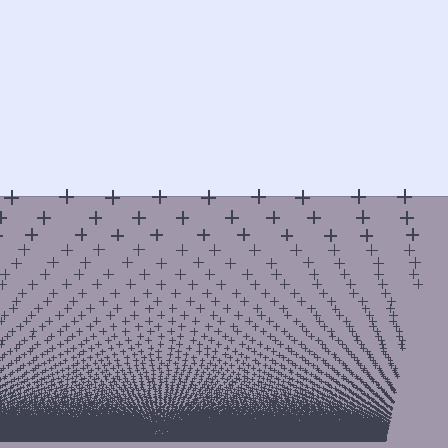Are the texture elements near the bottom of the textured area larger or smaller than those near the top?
Smaller. The gradient is inverted — elements near the bottom are smaller and denser.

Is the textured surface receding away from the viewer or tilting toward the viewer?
The surface appears to tilt toward the viewer. Texture elements get larger and sparser toward the top.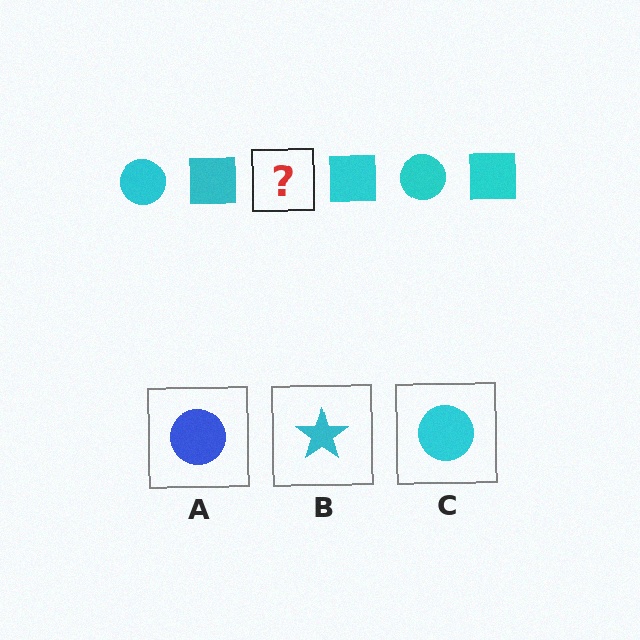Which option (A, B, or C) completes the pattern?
C.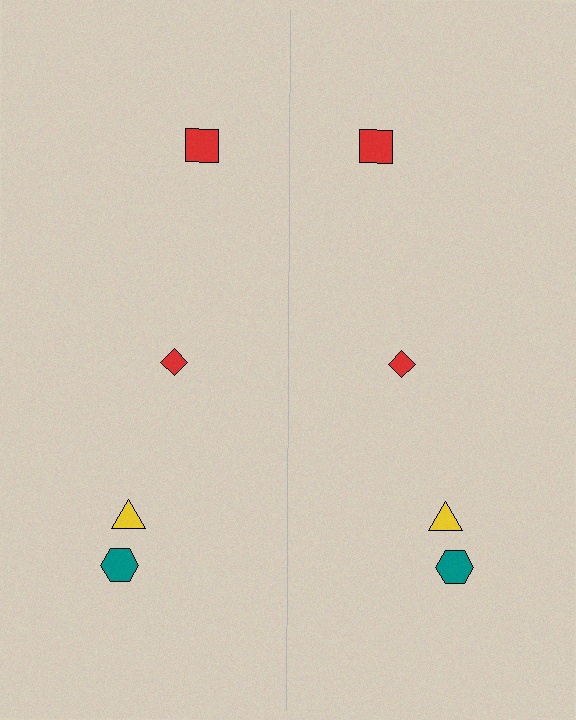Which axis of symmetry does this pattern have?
The pattern has a vertical axis of symmetry running through the center of the image.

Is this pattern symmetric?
Yes, this pattern has bilateral (reflection) symmetry.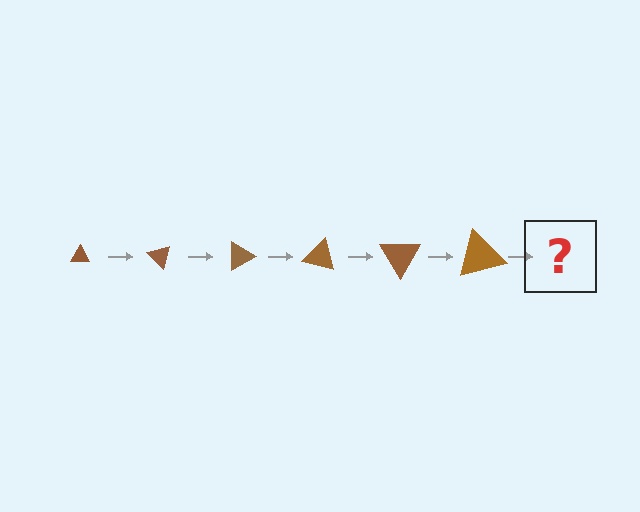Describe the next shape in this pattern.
It should be a triangle, larger than the previous one and rotated 270 degrees from the start.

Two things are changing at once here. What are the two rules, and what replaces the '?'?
The two rules are that the triangle grows larger each step and it rotates 45 degrees each step. The '?' should be a triangle, larger than the previous one and rotated 270 degrees from the start.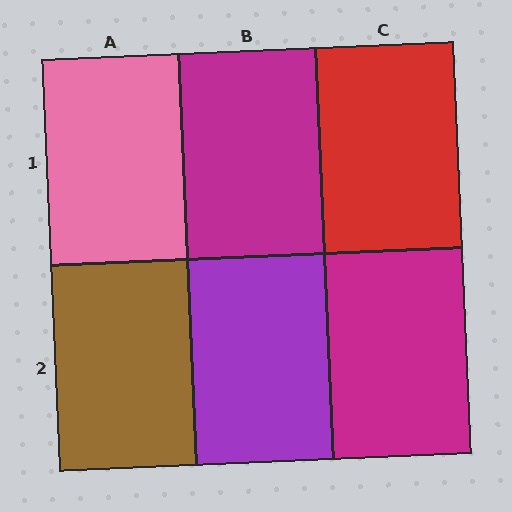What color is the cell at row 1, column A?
Pink.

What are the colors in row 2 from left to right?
Brown, purple, magenta.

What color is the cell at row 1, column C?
Red.